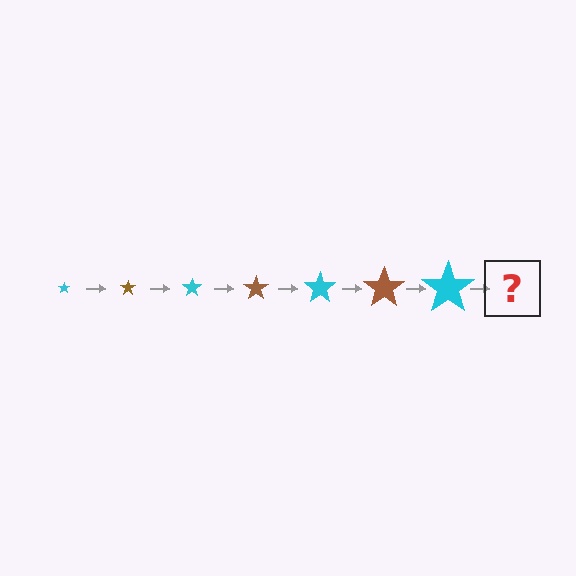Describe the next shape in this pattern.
It should be a brown star, larger than the previous one.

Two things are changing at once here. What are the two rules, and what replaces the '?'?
The two rules are that the star grows larger each step and the color cycles through cyan and brown. The '?' should be a brown star, larger than the previous one.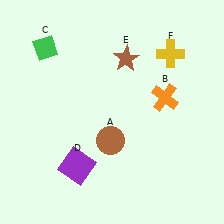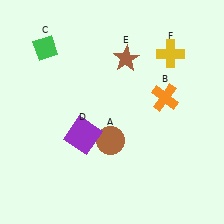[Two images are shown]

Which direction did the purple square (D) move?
The purple square (D) moved up.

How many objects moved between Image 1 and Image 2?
1 object moved between the two images.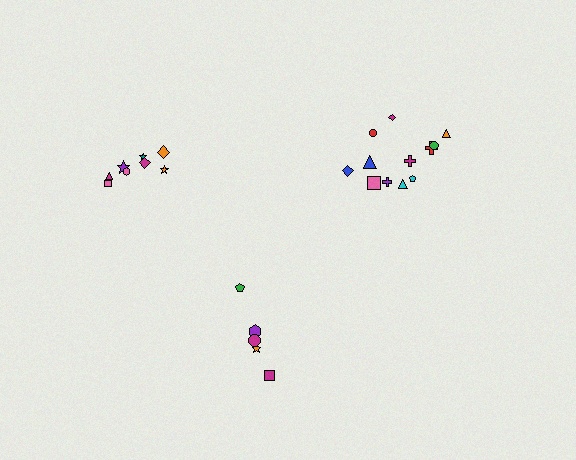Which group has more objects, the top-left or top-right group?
The top-right group.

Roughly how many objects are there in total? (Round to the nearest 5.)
Roughly 25 objects in total.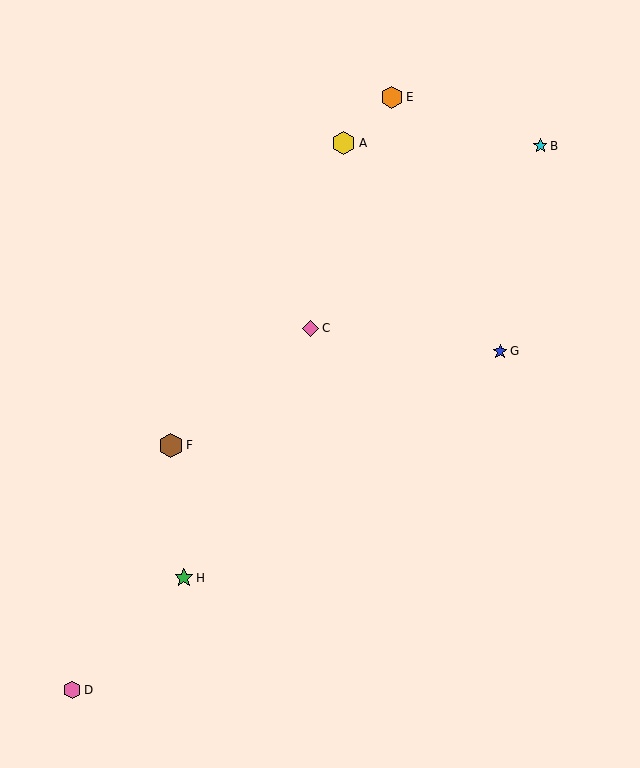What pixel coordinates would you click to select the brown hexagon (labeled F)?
Click at (171, 446) to select the brown hexagon F.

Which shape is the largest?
The brown hexagon (labeled F) is the largest.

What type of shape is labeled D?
Shape D is a pink hexagon.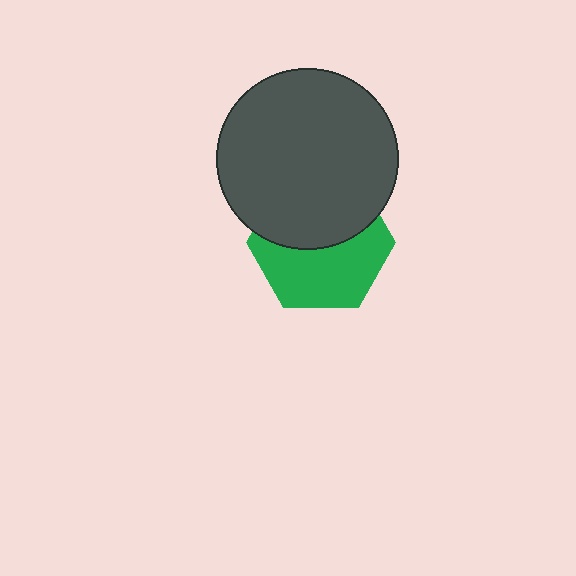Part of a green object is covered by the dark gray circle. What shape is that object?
It is a hexagon.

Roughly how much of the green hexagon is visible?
About half of it is visible (roughly 53%).